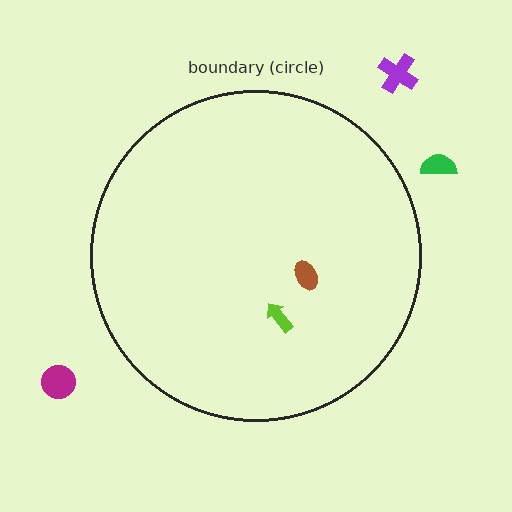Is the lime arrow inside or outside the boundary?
Inside.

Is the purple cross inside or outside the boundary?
Outside.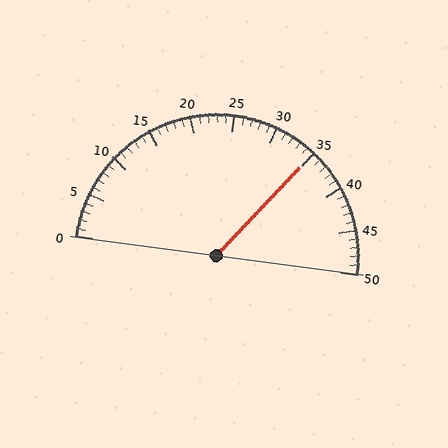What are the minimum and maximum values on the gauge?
The gauge ranges from 0 to 50.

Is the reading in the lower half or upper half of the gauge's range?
The reading is in the upper half of the range (0 to 50).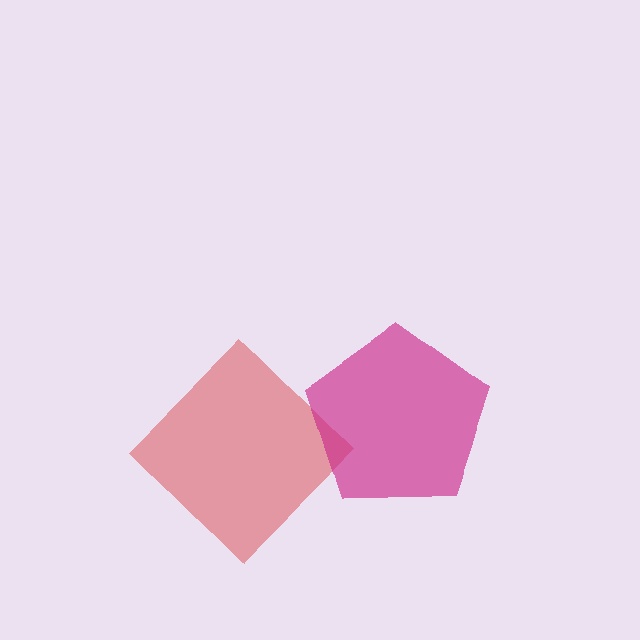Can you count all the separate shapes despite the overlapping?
Yes, there are 2 separate shapes.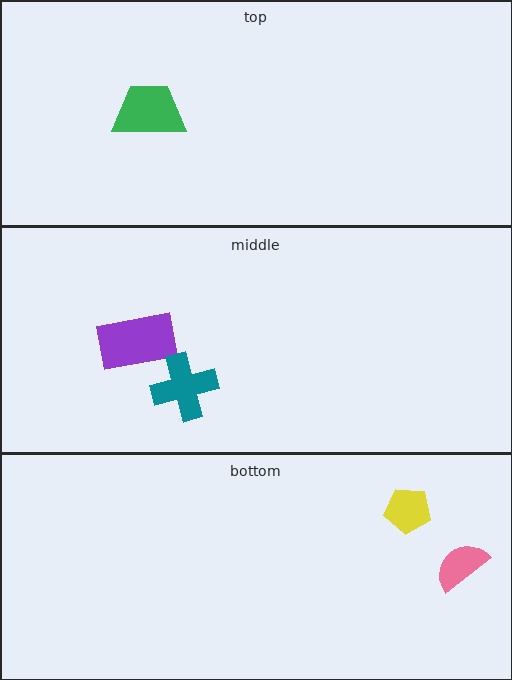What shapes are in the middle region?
The purple rectangle, the teal cross.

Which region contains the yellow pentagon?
The bottom region.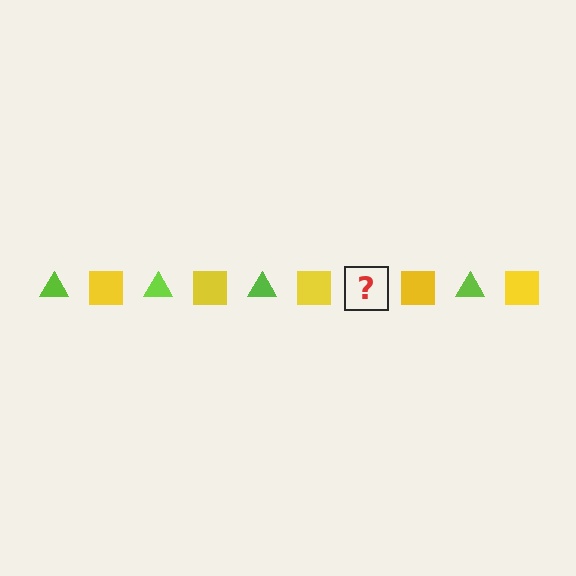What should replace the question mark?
The question mark should be replaced with a lime triangle.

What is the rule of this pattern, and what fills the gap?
The rule is that the pattern alternates between lime triangle and yellow square. The gap should be filled with a lime triangle.